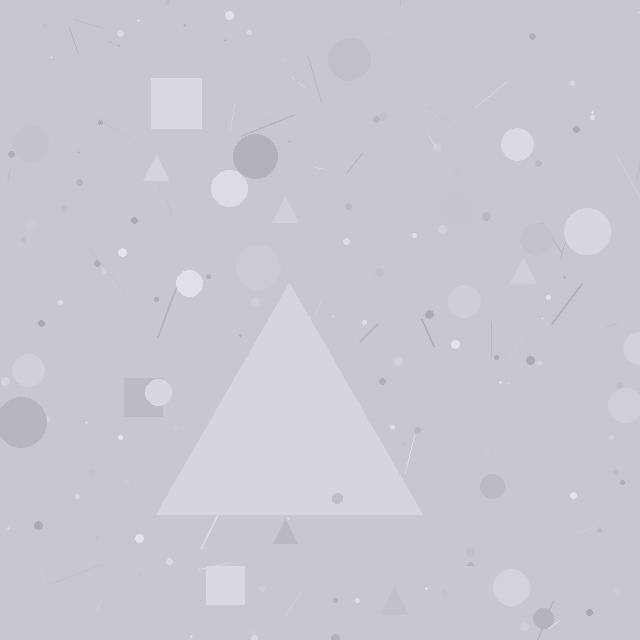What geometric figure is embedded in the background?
A triangle is embedded in the background.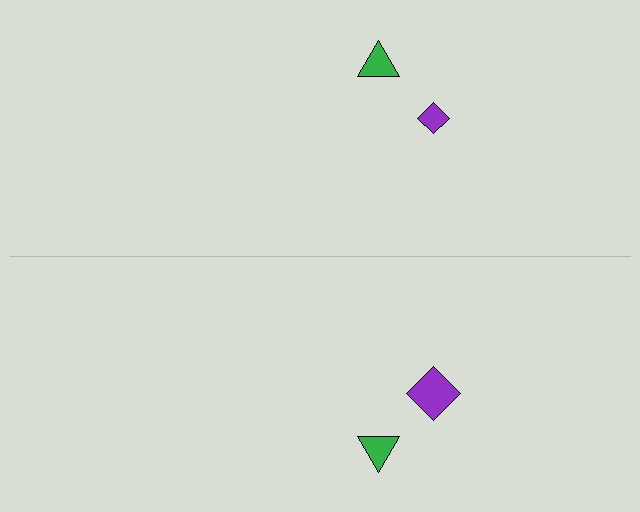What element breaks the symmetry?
The purple diamond on the bottom side has a different size than its mirror counterpart.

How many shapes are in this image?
There are 4 shapes in this image.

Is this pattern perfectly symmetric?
No, the pattern is not perfectly symmetric. The purple diamond on the bottom side has a different size than its mirror counterpart.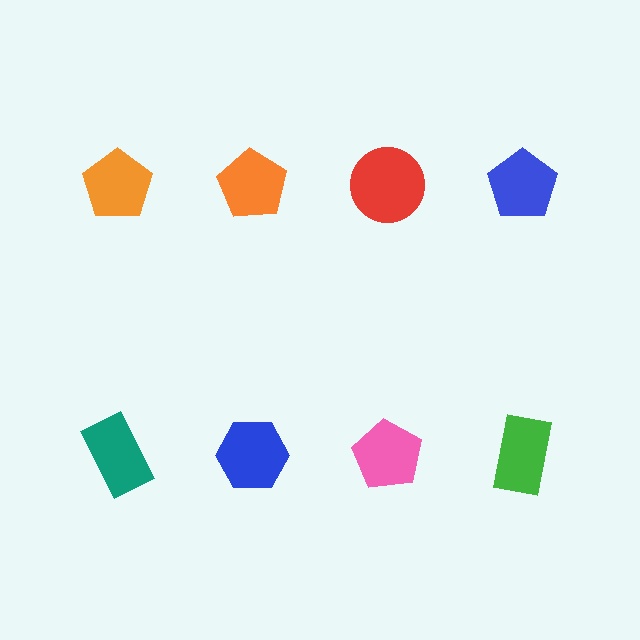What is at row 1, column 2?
An orange pentagon.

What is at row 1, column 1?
An orange pentagon.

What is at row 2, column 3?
A pink pentagon.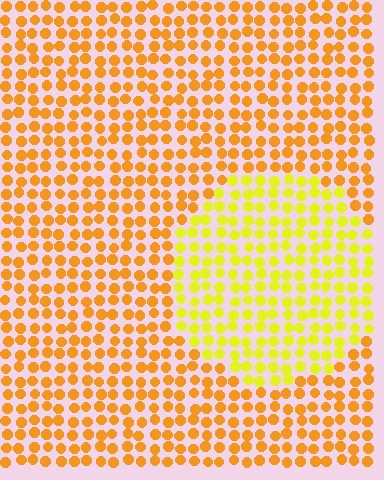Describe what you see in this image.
The image is filled with small orange elements in a uniform arrangement. A circle-shaped region is visible where the elements are tinted to a slightly different hue, forming a subtle color boundary.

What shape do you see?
I see a circle.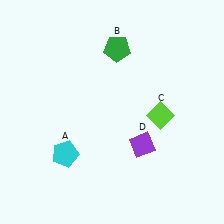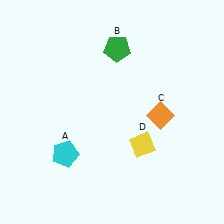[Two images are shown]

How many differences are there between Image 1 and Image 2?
There are 2 differences between the two images.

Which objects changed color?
C changed from lime to orange. D changed from purple to yellow.